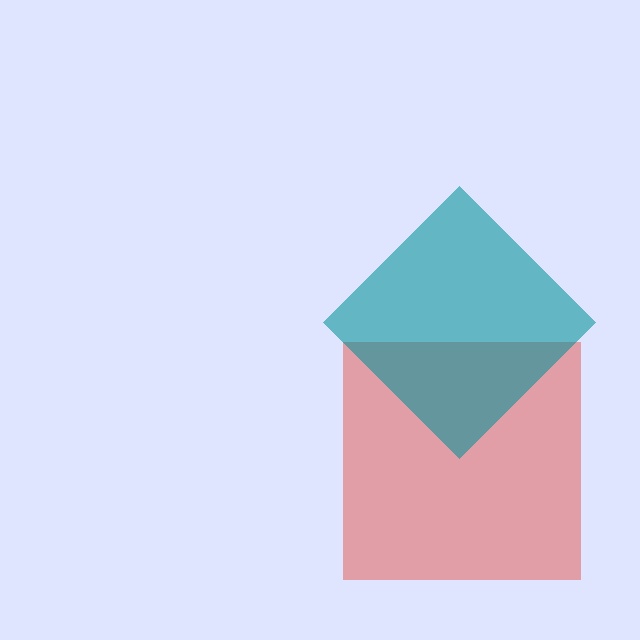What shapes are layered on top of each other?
The layered shapes are: a red square, a teal diamond.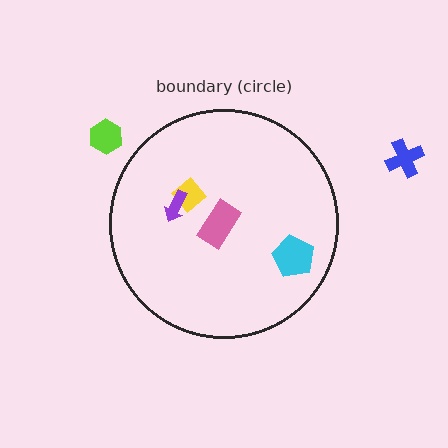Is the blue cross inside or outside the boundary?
Outside.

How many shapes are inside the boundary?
4 inside, 2 outside.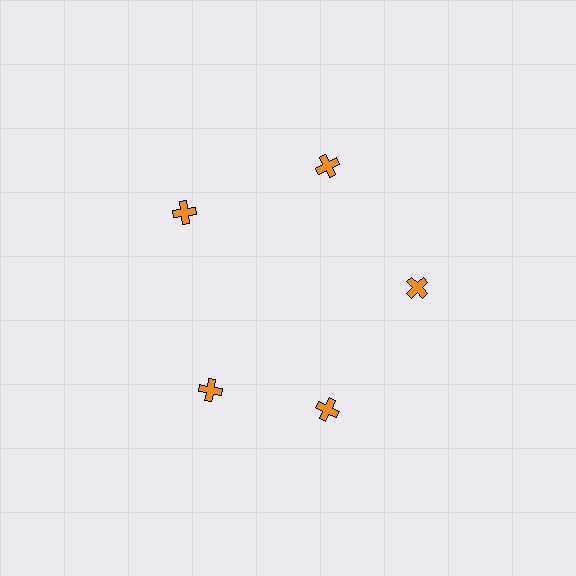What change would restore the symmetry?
The symmetry would be restored by rotating it back into even spacing with its neighbors so that all 5 crosses sit at equal angles and equal distance from the center.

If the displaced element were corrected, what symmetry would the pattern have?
It would have 5-fold rotational symmetry — the pattern would map onto itself every 72 degrees.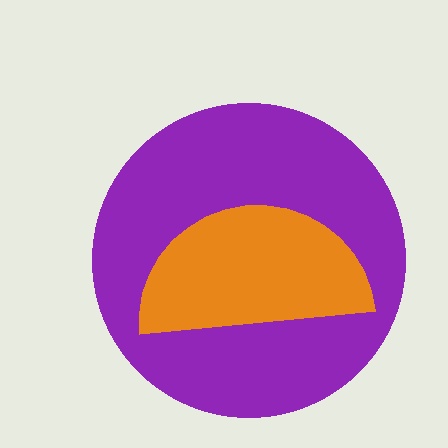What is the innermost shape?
The orange semicircle.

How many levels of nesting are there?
2.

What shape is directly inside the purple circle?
The orange semicircle.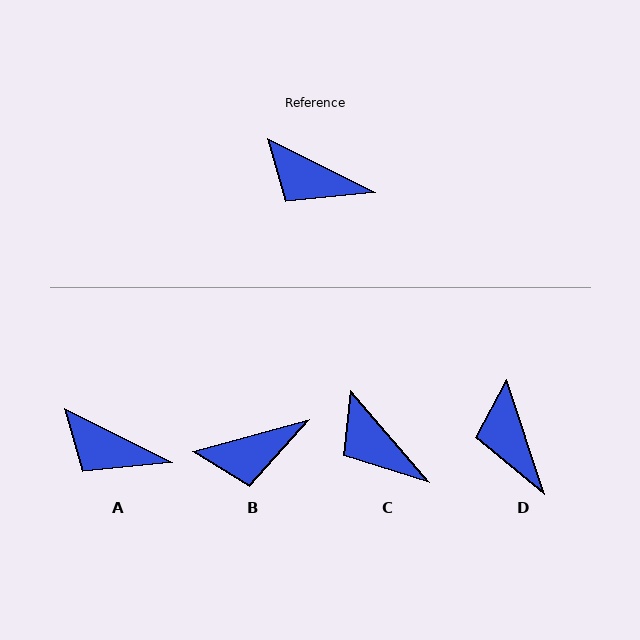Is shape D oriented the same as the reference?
No, it is off by about 45 degrees.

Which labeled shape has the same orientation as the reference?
A.